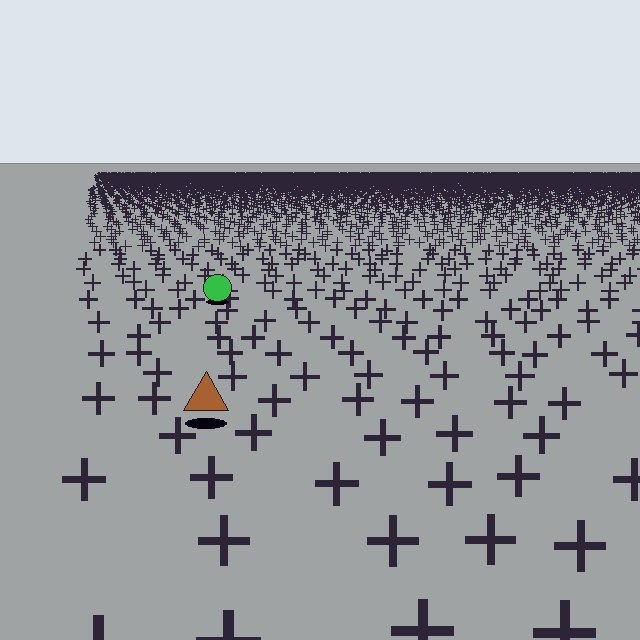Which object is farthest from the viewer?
The green circle is farthest from the viewer. It appears smaller and the ground texture around it is denser.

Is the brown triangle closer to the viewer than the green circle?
Yes. The brown triangle is closer — you can tell from the texture gradient: the ground texture is coarser near it.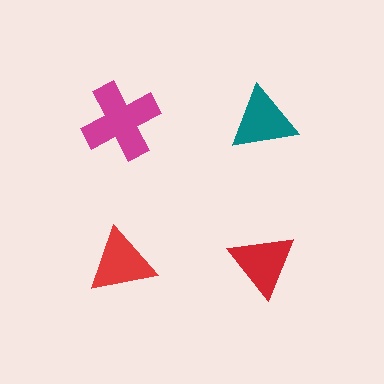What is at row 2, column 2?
A red triangle.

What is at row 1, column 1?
A magenta cross.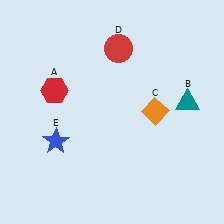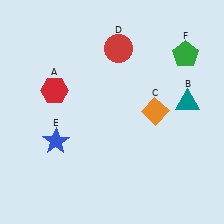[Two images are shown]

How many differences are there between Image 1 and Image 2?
There is 1 difference between the two images.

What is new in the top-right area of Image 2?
A green pentagon (F) was added in the top-right area of Image 2.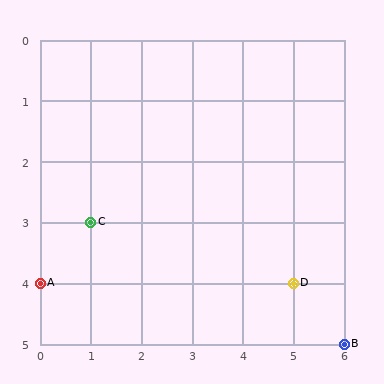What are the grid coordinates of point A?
Point A is at grid coordinates (0, 4).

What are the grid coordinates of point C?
Point C is at grid coordinates (1, 3).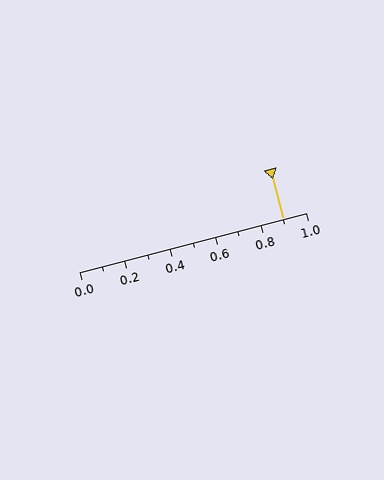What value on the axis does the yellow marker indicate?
The marker indicates approximately 0.9.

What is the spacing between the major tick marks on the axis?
The major ticks are spaced 0.2 apart.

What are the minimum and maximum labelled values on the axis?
The axis runs from 0.0 to 1.0.